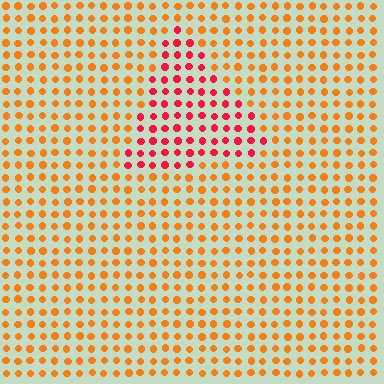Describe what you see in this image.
The image is filled with small orange elements in a uniform arrangement. A triangle-shaped region is visible where the elements are tinted to a slightly different hue, forming a subtle color boundary.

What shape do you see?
I see a triangle.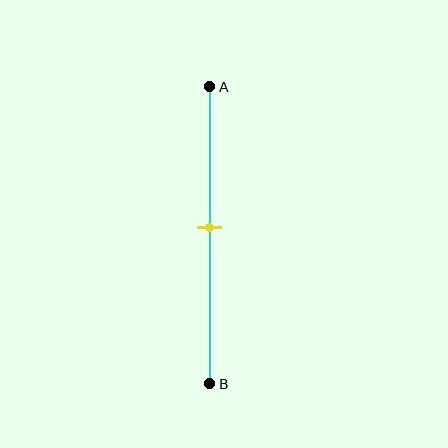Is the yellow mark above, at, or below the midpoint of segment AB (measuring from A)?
The yellow mark is approximately at the midpoint of segment AB.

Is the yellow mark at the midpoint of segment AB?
Yes, the mark is approximately at the midpoint.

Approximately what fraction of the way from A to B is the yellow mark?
The yellow mark is approximately 45% of the way from A to B.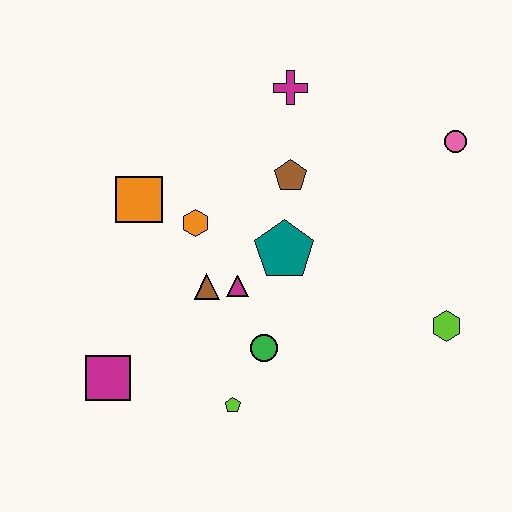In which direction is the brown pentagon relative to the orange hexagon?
The brown pentagon is to the right of the orange hexagon.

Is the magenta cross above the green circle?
Yes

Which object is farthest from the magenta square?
The pink circle is farthest from the magenta square.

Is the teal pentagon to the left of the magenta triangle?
No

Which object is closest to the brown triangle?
The magenta triangle is closest to the brown triangle.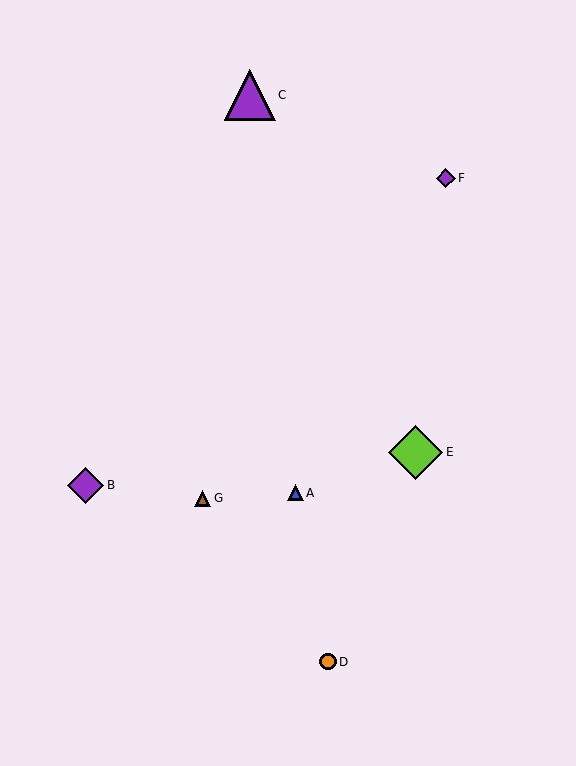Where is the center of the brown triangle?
The center of the brown triangle is at (203, 498).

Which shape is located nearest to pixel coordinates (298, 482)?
The blue triangle (labeled A) at (296, 493) is nearest to that location.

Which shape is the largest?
The lime diamond (labeled E) is the largest.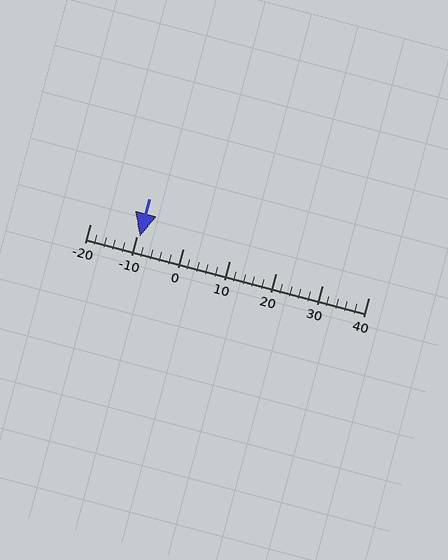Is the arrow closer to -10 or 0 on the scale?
The arrow is closer to -10.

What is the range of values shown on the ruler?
The ruler shows values from -20 to 40.